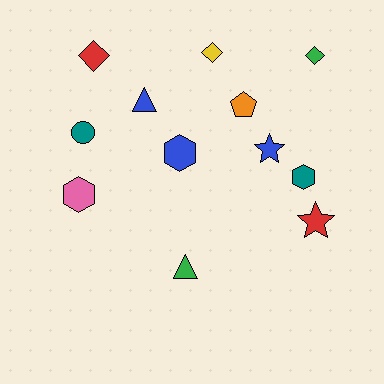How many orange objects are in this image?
There is 1 orange object.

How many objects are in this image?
There are 12 objects.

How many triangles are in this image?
There are 2 triangles.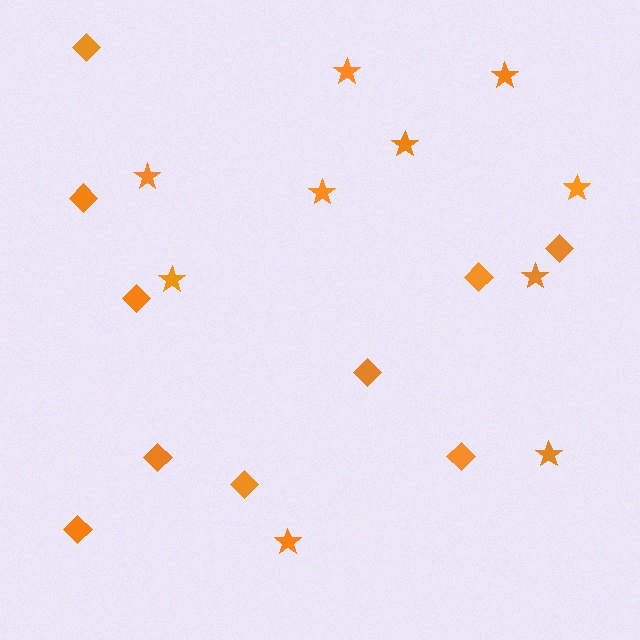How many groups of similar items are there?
There are 2 groups: one group of diamonds (10) and one group of stars (10).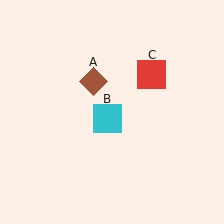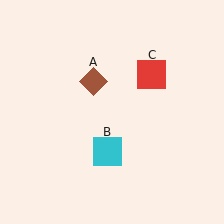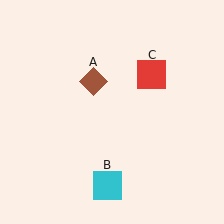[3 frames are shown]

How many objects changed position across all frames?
1 object changed position: cyan square (object B).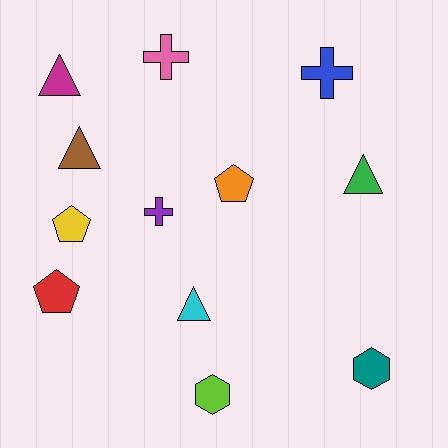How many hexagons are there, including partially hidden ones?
There are 2 hexagons.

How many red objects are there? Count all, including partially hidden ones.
There is 1 red object.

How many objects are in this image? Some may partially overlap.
There are 12 objects.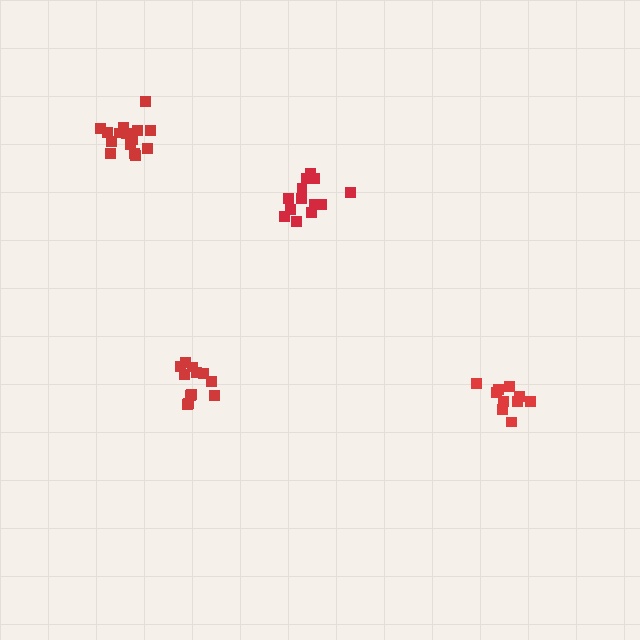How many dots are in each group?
Group 1: 12 dots, Group 2: 15 dots, Group 3: 13 dots, Group 4: 10 dots (50 total).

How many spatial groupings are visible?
There are 4 spatial groupings.